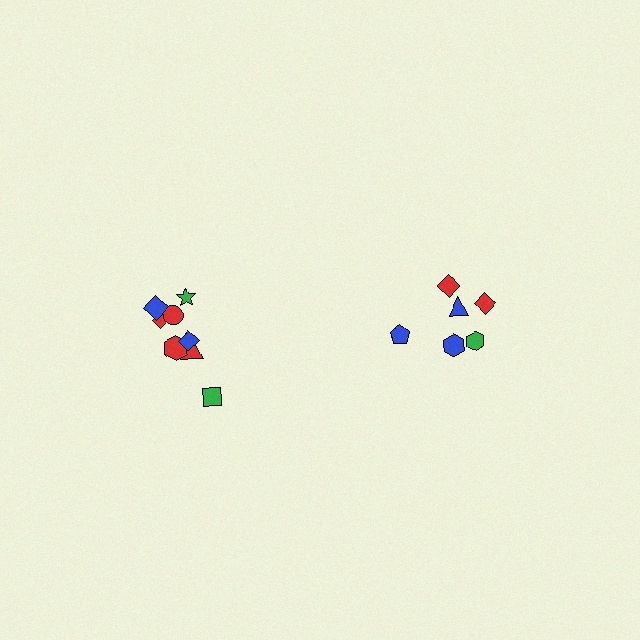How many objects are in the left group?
There are 8 objects.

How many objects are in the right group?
There are 6 objects.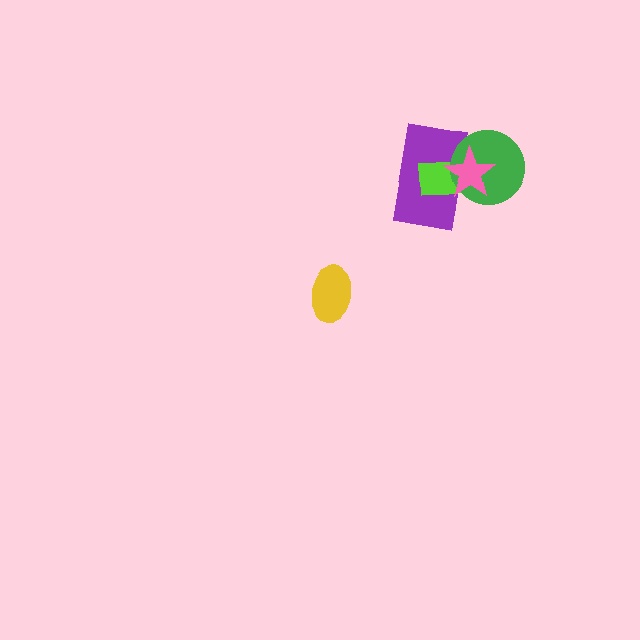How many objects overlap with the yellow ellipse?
0 objects overlap with the yellow ellipse.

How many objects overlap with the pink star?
3 objects overlap with the pink star.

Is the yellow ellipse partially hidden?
No, no other shape covers it.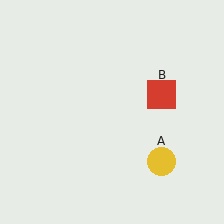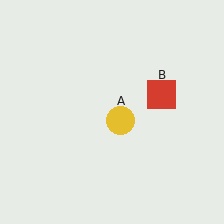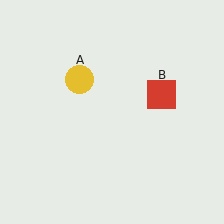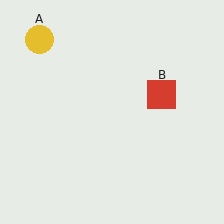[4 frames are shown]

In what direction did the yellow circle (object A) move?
The yellow circle (object A) moved up and to the left.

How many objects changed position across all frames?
1 object changed position: yellow circle (object A).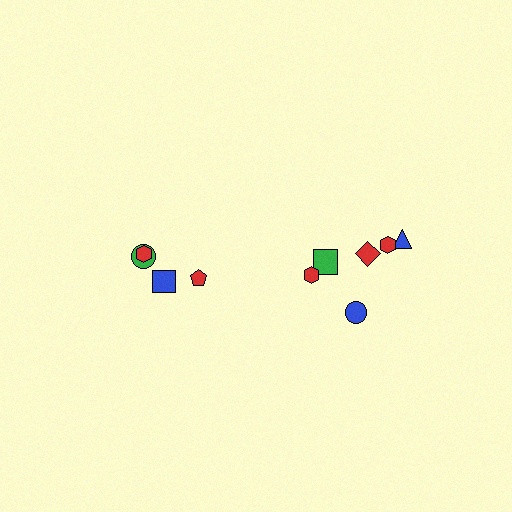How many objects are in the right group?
There are 6 objects.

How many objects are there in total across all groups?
There are 10 objects.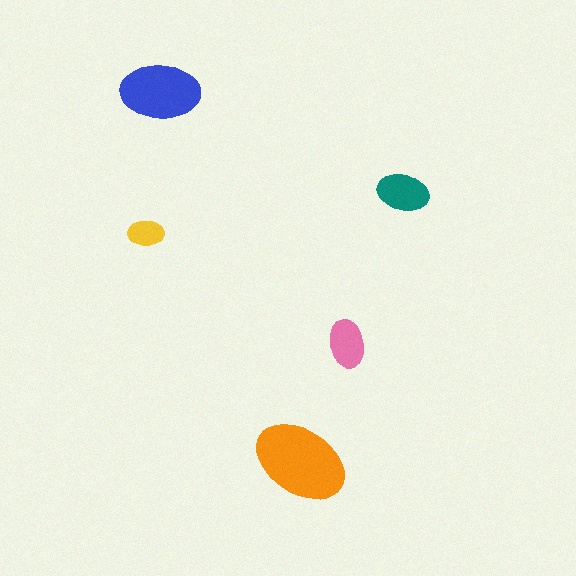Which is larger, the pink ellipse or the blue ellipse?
The blue one.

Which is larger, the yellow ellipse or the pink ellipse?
The pink one.